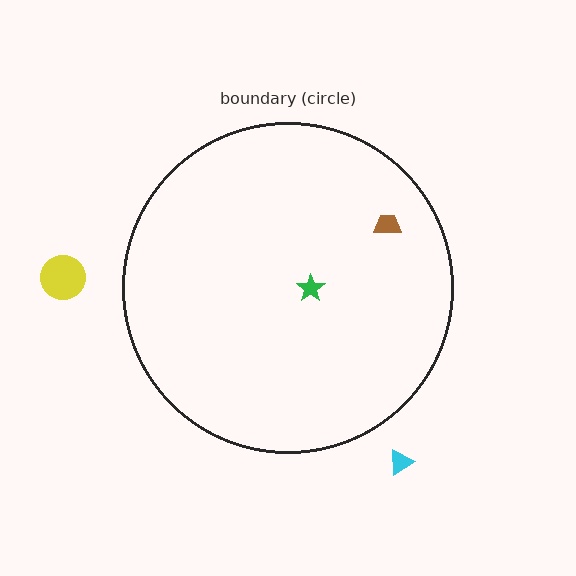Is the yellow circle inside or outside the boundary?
Outside.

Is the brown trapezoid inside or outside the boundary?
Inside.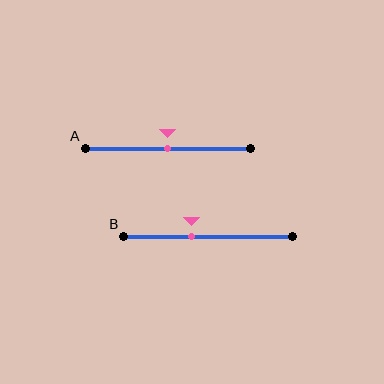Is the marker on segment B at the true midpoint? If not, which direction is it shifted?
No, the marker on segment B is shifted to the left by about 10% of the segment length.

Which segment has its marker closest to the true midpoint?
Segment A has its marker closest to the true midpoint.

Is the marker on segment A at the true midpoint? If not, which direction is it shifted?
Yes, the marker on segment A is at the true midpoint.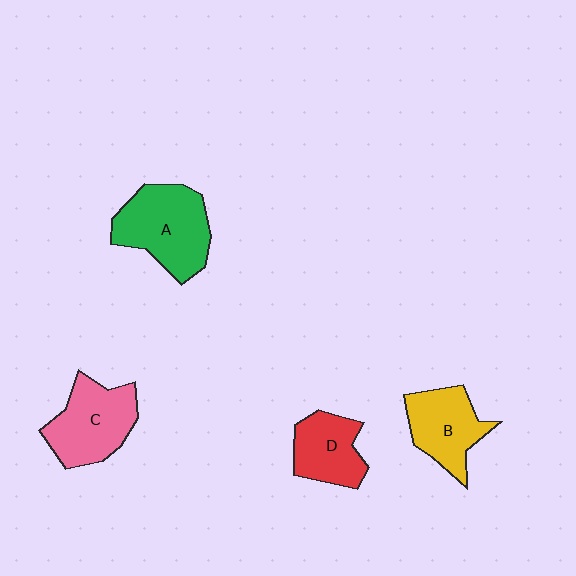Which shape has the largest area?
Shape A (green).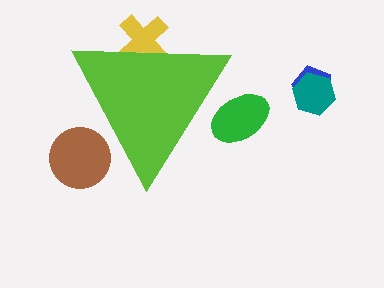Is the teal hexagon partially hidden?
No, the teal hexagon is fully visible.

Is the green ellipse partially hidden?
Yes, the green ellipse is partially hidden behind the lime triangle.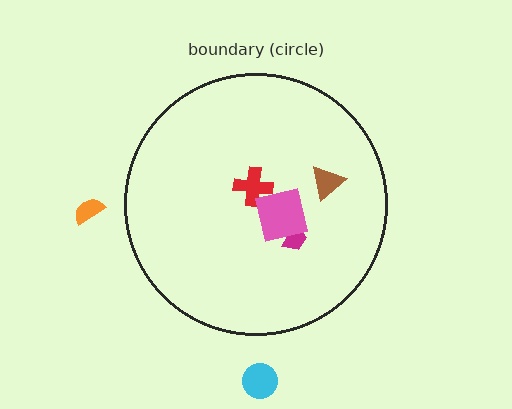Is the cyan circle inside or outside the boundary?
Outside.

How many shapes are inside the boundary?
4 inside, 2 outside.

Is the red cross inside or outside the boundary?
Inside.